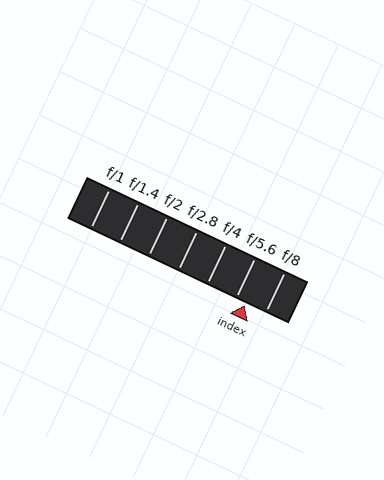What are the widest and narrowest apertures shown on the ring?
The widest aperture shown is f/1 and the narrowest is f/8.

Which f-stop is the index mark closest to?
The index mark is closest to f/5.6.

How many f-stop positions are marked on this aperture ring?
There are 7 f-stop positions marked.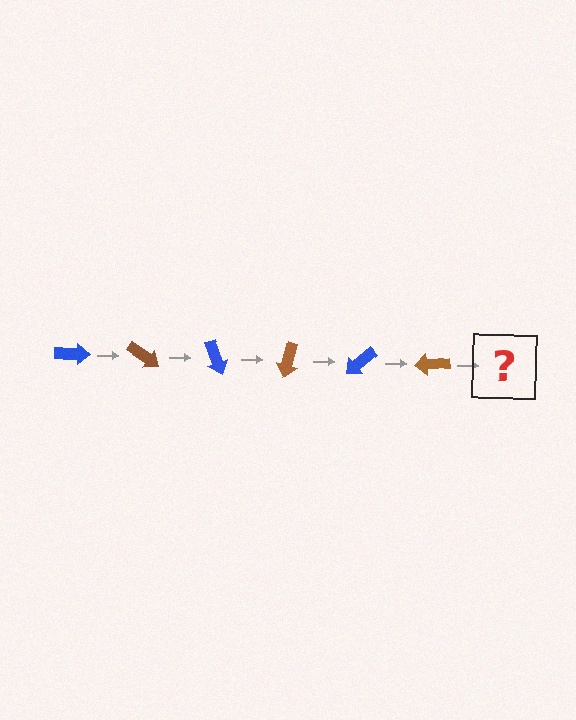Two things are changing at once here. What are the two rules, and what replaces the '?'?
The two rules are that it rotates 35 degrees each step and the color cycles through blue and brown. The '?' should be a blue arrow, rotated 210 degrees from the start.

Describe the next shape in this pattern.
It should be a blue arrow, rotated 210 degrees from the start.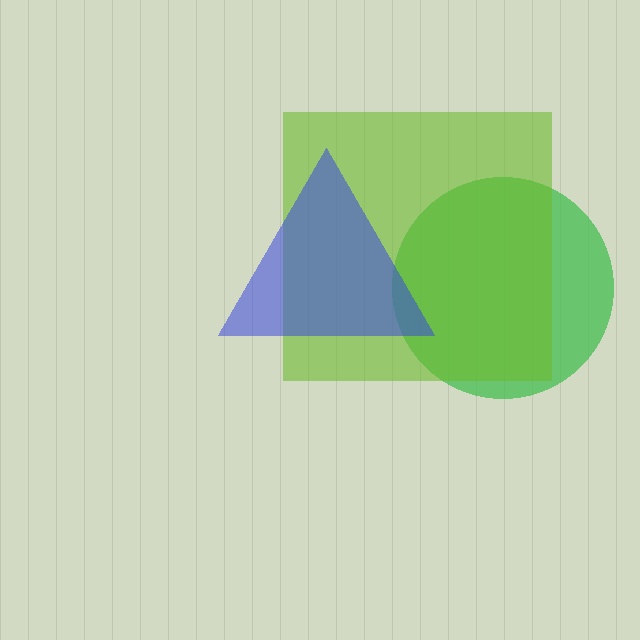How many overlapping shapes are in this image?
There are 3 overlapping shapes in the image.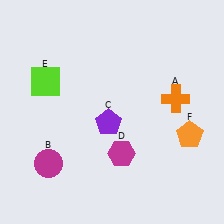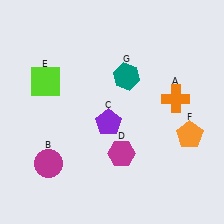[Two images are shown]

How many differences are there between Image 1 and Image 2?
There is 1 difference between the two images.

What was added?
A teal hexagon (G) was added in Image 2.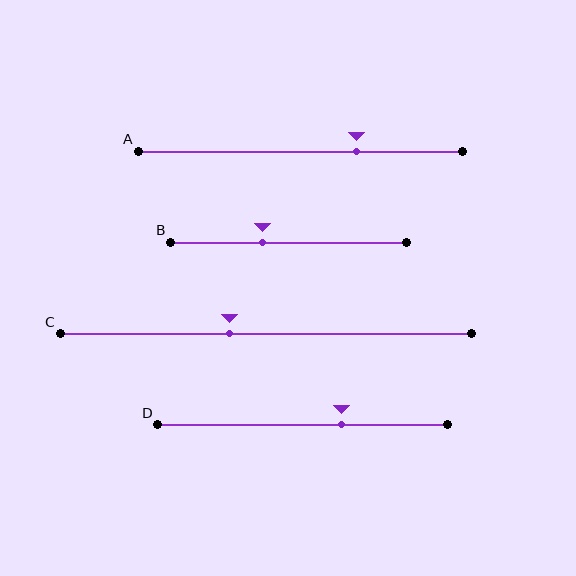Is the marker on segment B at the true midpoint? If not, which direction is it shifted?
No, the marker on segment B is shifted to the left by about 11% of the segment length.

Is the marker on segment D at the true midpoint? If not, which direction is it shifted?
No, the marker on segment D is shifted to the right by about 13% of the segment length.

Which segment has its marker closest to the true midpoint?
Segment C has its marker closest to the true midpoint.